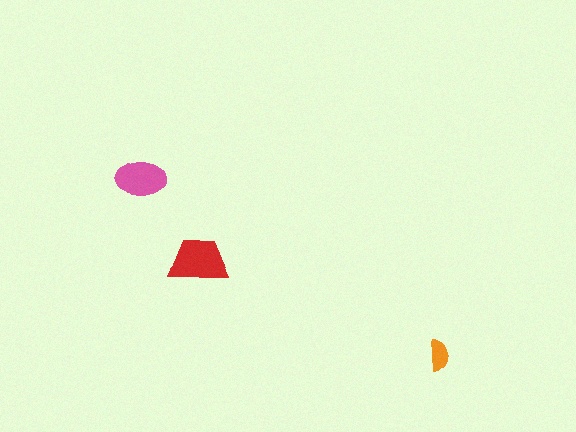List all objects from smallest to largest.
The orange semicircle, the pink ellipse, the red trapezoid.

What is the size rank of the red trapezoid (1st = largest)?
1st.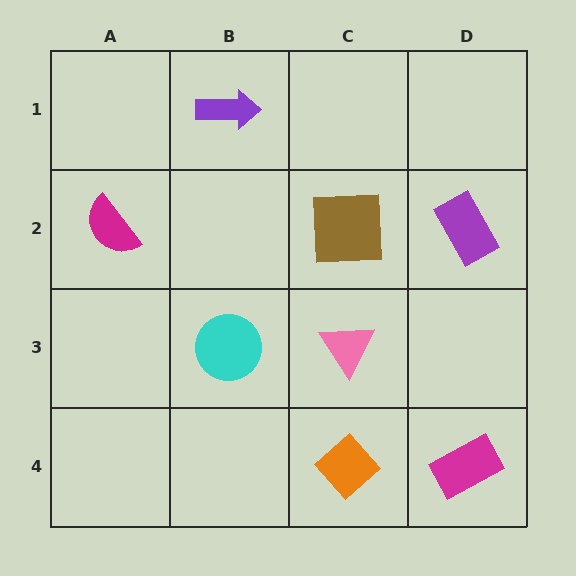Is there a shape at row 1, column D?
No, that cell is empty.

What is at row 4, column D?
A magenta rectangle.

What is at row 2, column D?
A purple rectangle.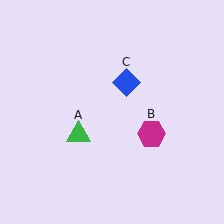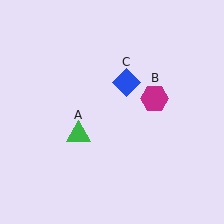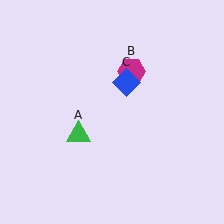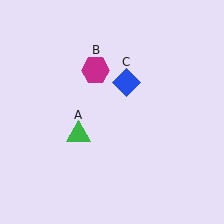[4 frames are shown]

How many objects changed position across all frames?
1 object changed position: magenta hexagon (object B).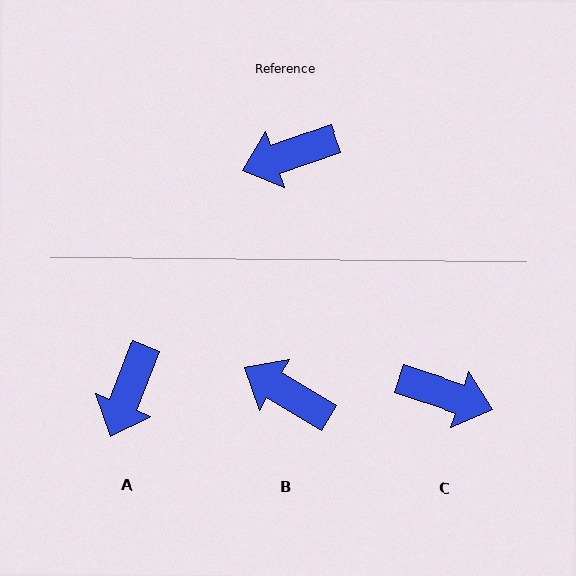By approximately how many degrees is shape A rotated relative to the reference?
Approximately 49 degrees counter-clockwise.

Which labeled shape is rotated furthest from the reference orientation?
C, about 143 degrees away.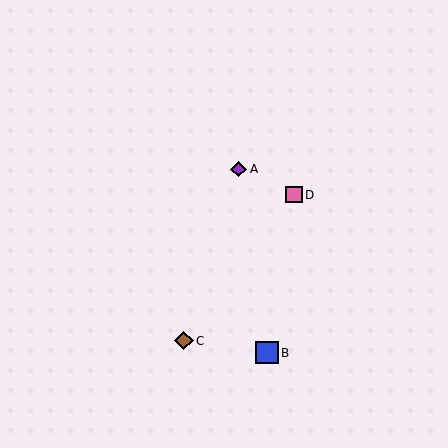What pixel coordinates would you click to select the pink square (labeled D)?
Click at (294, 195) to select the pink square D.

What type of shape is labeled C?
Shape C is a brown diamond.